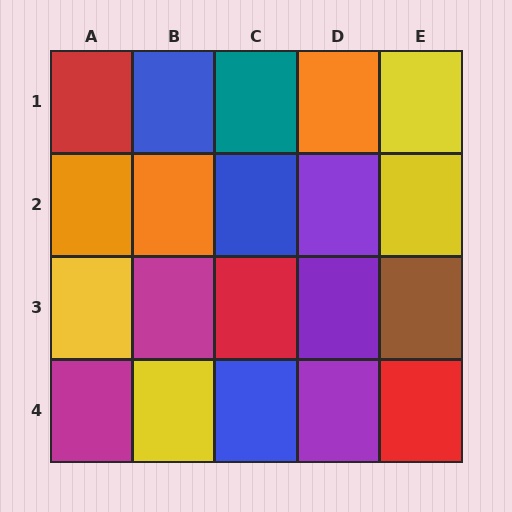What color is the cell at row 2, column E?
Yellow.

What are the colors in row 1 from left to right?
Red, blue, teal, orange, yellow.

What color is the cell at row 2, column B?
Orange.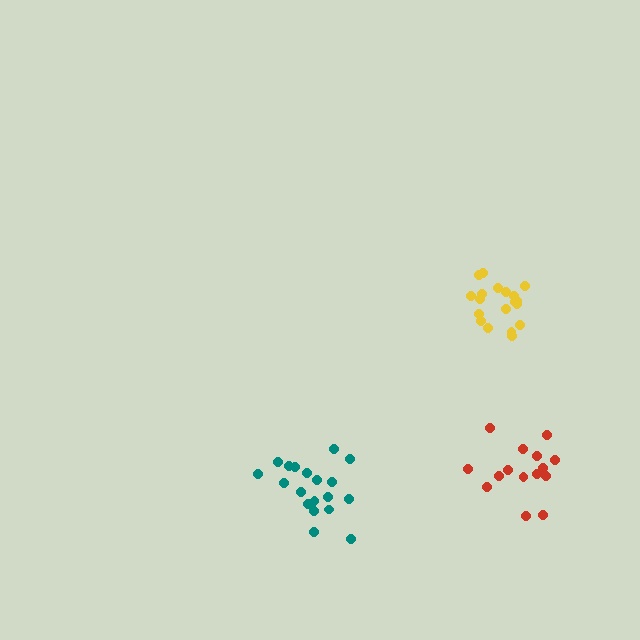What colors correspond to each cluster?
The clusters are colored: teal, red, yellow.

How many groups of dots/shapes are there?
There are 3 groups.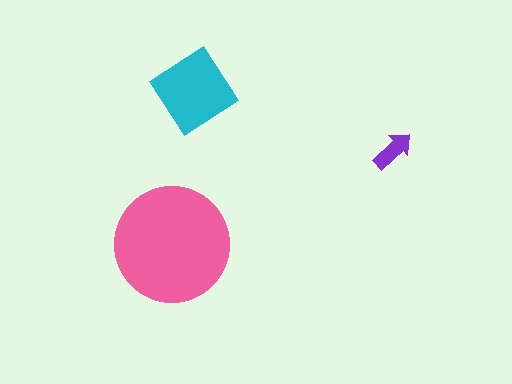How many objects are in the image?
There are 3 objects in the image.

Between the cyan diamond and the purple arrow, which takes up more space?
The cyan diamond.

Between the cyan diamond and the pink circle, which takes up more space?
The pink circle.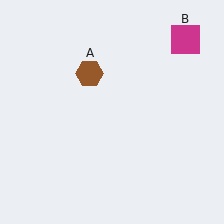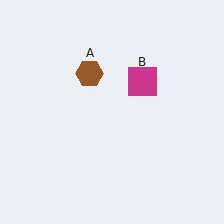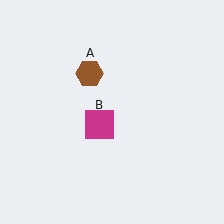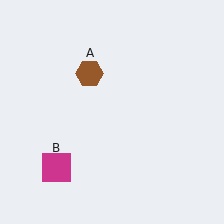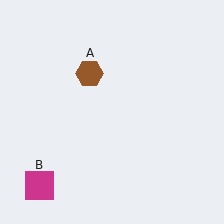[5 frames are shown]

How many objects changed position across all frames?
1 object changed position: magenta square (object B).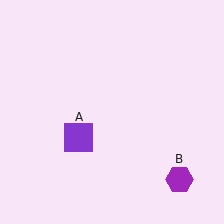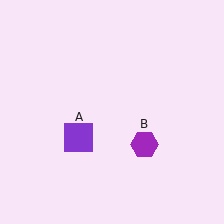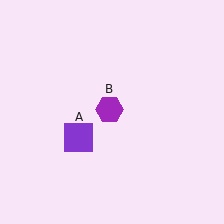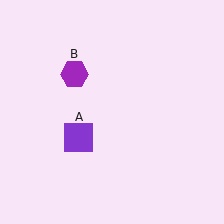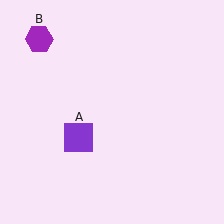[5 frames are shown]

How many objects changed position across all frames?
1 object changed position: purple hexagon (object B).